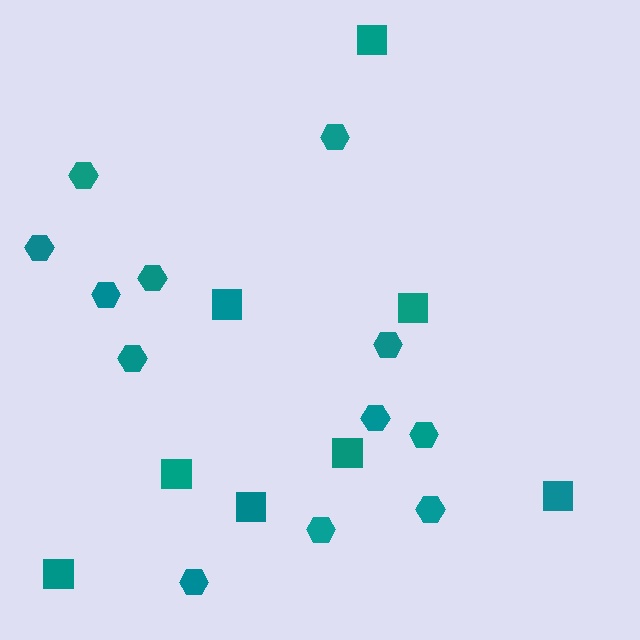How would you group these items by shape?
There are 2 groups: one group of squares (8) and one group of hexagons (12).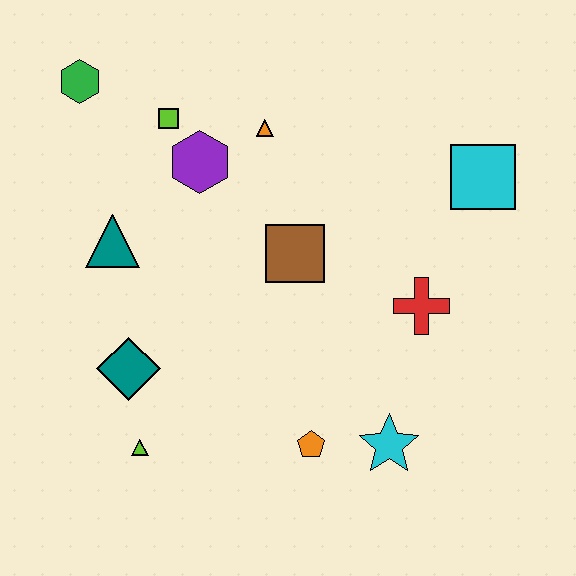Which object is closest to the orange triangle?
The purple hexagon is closest to the orange triangle.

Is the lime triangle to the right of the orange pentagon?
No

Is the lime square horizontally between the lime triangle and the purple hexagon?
Yes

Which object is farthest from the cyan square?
The lime triangle is farthest from the cyan square.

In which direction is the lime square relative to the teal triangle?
The lime square is above the teal triangle.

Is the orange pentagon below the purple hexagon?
Yes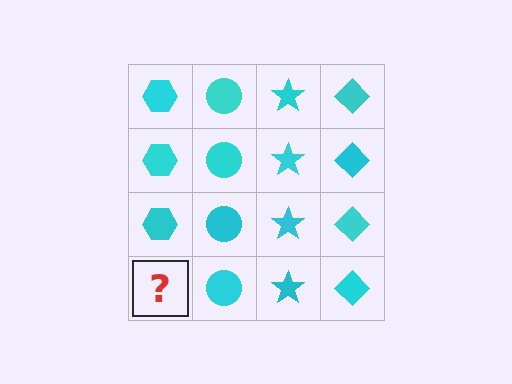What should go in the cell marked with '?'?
The missing cell should contain a cyan hexagon.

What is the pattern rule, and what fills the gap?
The rule is that each column has a consistent shape. The gap should be filled with a cyan hexagon.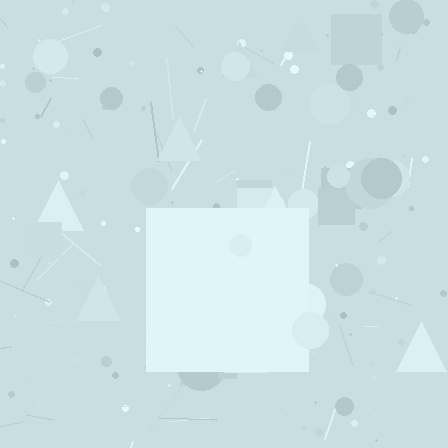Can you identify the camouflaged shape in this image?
The camouflaged shape is a square.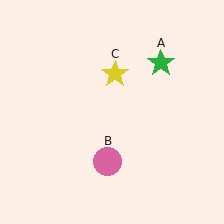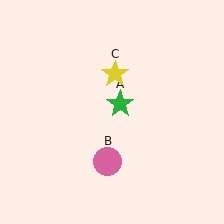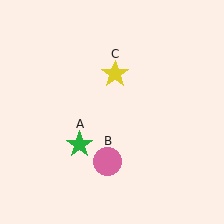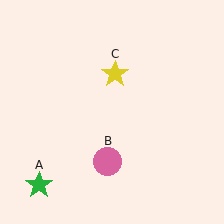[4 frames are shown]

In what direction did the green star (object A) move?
The green star (object A) moved down and to the left.